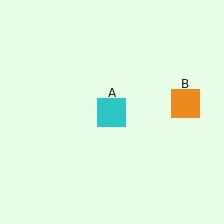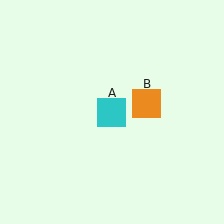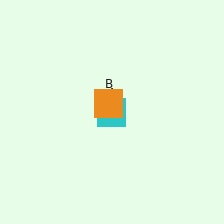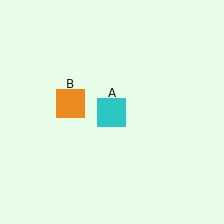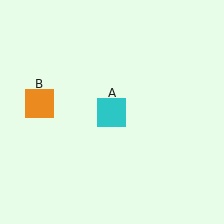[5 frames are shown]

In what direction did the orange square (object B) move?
The orange square (object B) moved left.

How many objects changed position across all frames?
1 object changed position: orange square (object B).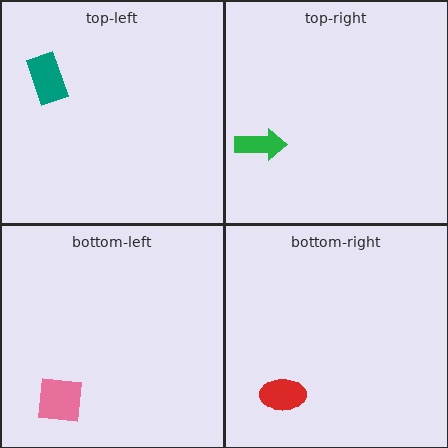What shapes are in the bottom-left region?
The pink square.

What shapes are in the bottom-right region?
The red ellipse.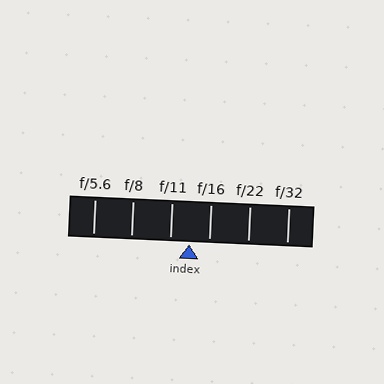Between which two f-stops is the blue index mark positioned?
The index mark is between f/11 and f/16.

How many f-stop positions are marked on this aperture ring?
There are 6 f-stop positions marked.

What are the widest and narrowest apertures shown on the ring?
The widest aperture shown is f/5.6 and the narrowest is f/32.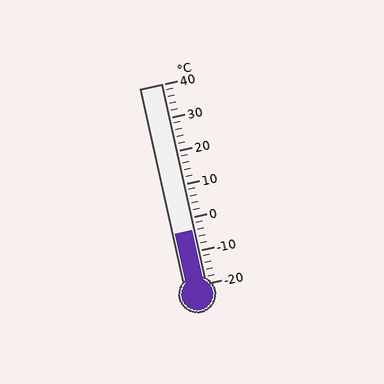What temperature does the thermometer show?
The thermometer shows approximately -4°C.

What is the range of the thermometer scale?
The thermometer scale ranges from -20°C to 40°C.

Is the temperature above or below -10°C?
The temperature is above -10°C.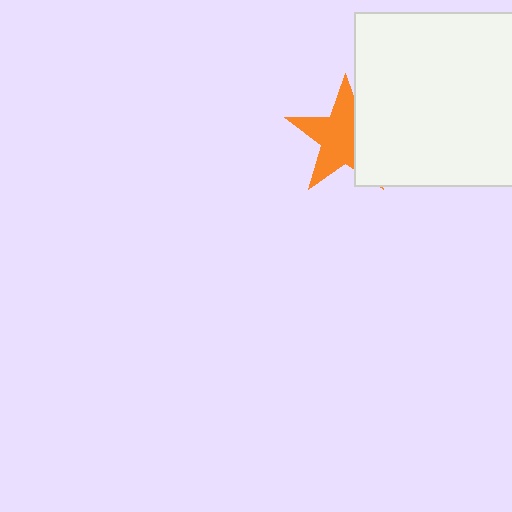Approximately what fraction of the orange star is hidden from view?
Roughly 37% of the orange star is hidden behind the white square.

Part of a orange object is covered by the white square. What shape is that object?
It is a star.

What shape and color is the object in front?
The object in front is a white square.